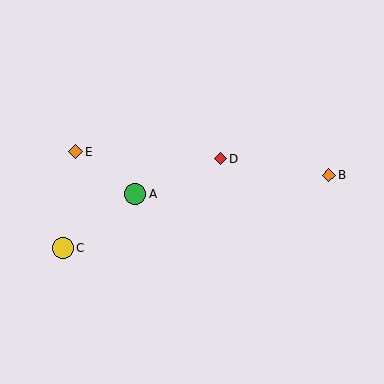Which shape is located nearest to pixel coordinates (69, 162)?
The orange diamond (labeled E) at (75, 152) is nearest to that location.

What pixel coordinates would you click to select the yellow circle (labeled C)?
Click at (63, 248) to select the yellow circle C.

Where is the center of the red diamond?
The center of the red diamond is at (220, 159).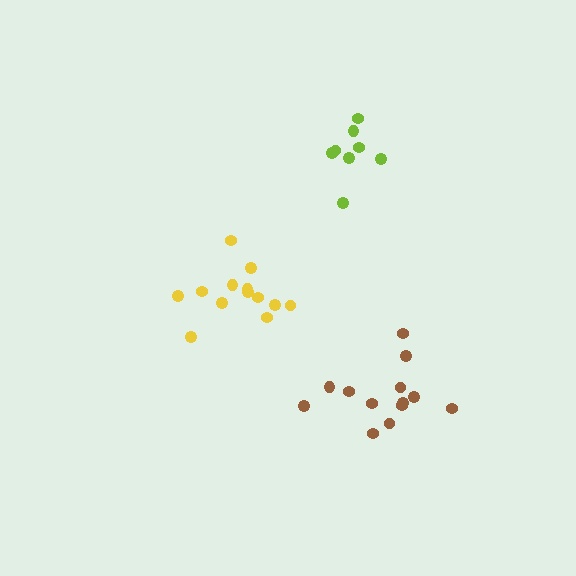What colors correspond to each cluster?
The clusters are colored: yellow, lime, brown.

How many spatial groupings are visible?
There are 3 spatial groupings.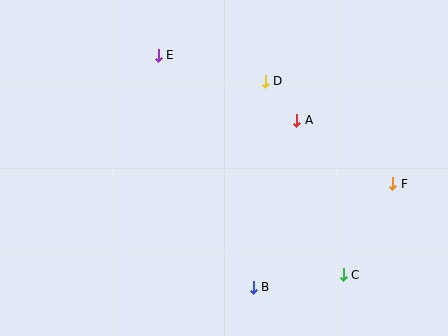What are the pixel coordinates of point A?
Point A is at (297, 120).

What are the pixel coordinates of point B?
Point B is at (253, 287).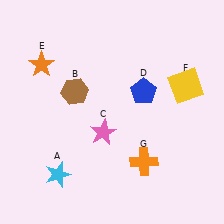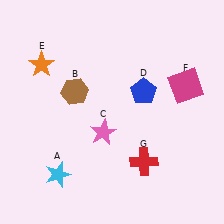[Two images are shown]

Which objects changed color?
F changed from yellow to magenta. G changed from orange to red.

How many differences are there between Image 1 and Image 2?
There are 2 differences between the two images.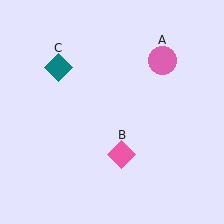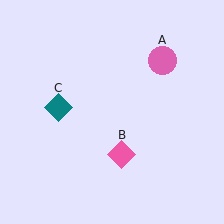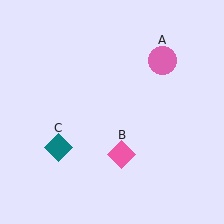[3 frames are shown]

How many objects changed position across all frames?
1 object changed position: teal diamond (object C).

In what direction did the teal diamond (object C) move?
The teal diamond (object C) moved down.